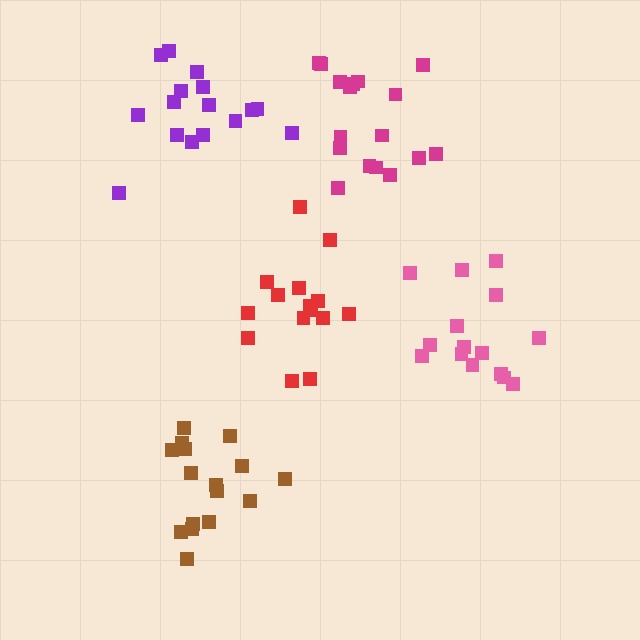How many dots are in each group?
Group 1: 17 dots, Group 2: 15 dots, Group 3: 16 dots, Group 4: 16 dots, Group 5: 15 dots (79 total).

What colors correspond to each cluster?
The clusters are colored: magenta, pink, purple, brown, red.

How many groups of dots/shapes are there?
There are 5 groups.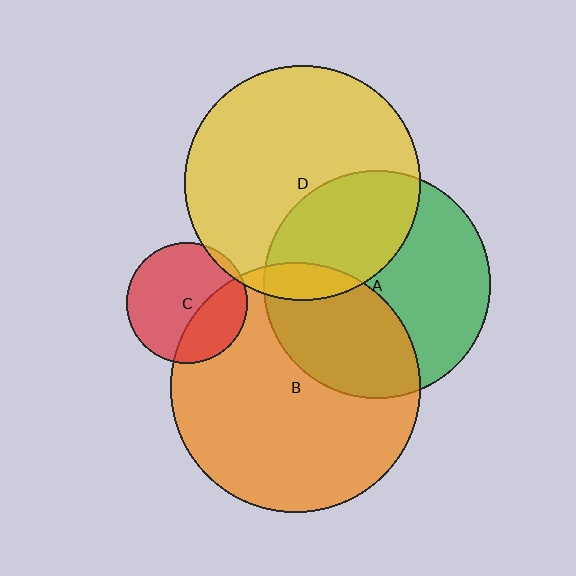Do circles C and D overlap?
Yes.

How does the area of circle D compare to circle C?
Approximately 3.8 times.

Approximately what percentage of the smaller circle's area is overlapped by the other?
Approximately 5%.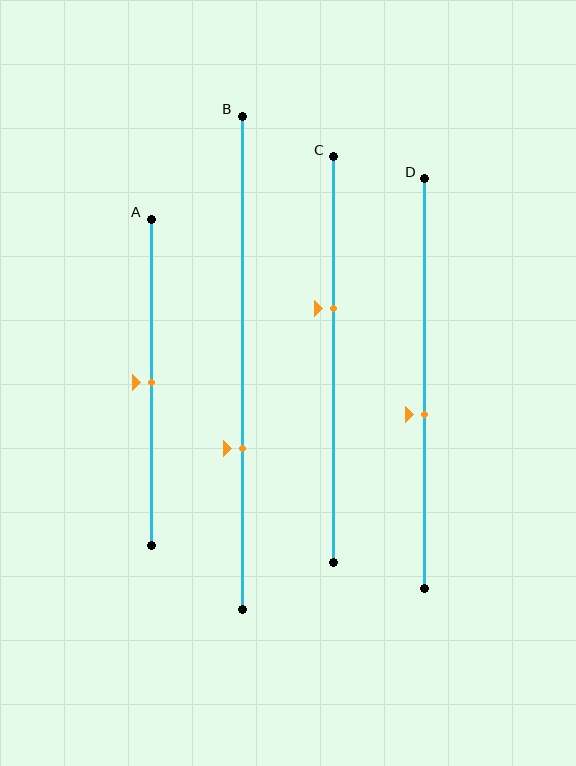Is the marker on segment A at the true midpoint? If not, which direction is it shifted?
Yes, the marker on segment A is at the true midpoint.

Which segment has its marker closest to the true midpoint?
Segment A has its marker closest to the true midpoint.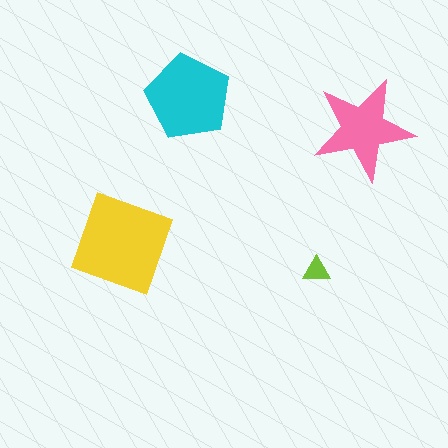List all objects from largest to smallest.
The yellow square, the cyan pentagon, the pink star, the lime triangle.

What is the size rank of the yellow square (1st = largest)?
1st.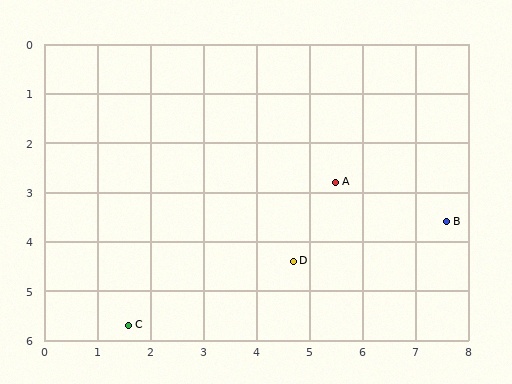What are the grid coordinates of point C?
Point C is at approximately (1.6, 5.7).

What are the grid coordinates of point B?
Point B is at approximately (7.6, 3.6).